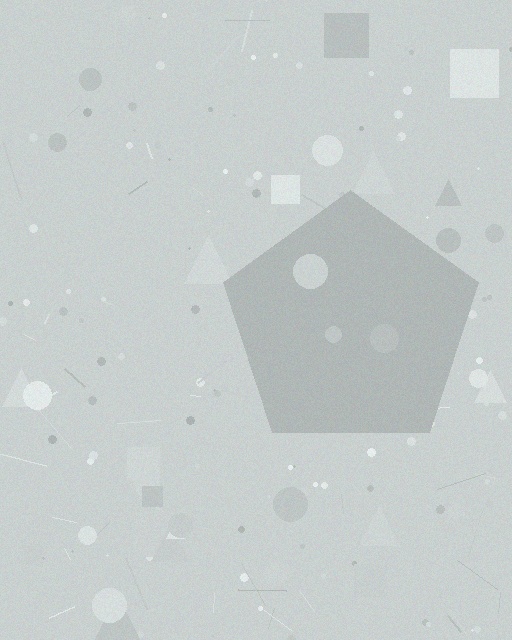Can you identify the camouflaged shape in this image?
The camouflaged shape is a pentagon.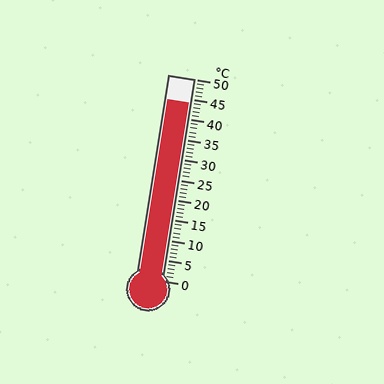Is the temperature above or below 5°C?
The temperature is above 5°C.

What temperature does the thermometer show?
The thermometer shows approximately 44°C.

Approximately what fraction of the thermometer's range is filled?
The thermometer is filled to approximately 90% of its range.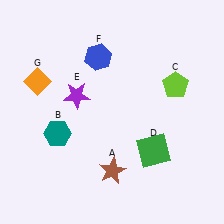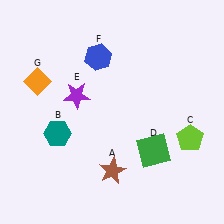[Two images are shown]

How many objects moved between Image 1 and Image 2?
1 object moved between the two images.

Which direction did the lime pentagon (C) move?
The lime pentagon (C) moved down.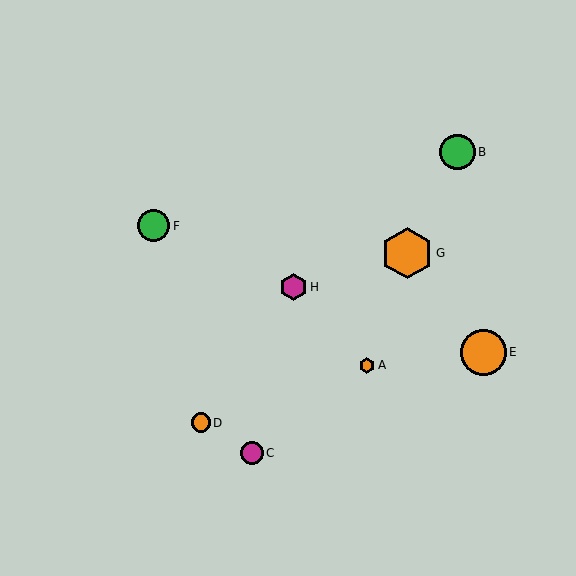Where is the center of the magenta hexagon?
The center of the magenta hexagon is at (294, 287).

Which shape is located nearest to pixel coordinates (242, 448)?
The magenta circle (labeled C) at (252, 453) is nearest to that location.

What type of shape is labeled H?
Shape H is a magenta hexagon.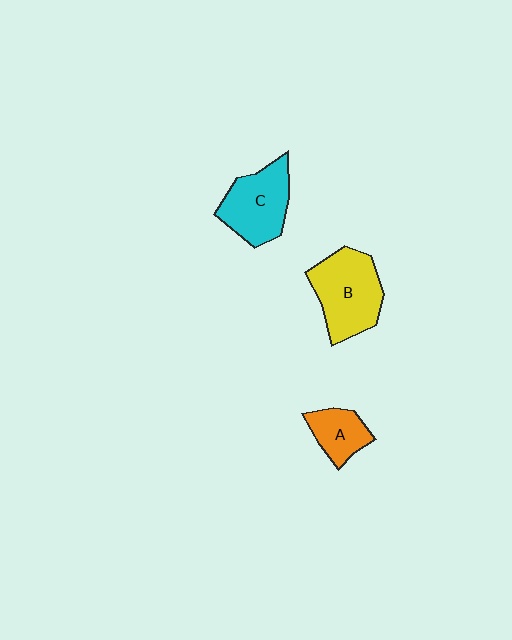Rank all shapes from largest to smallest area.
From largest to smallest: B (yellow), C (cyan), A (orange).